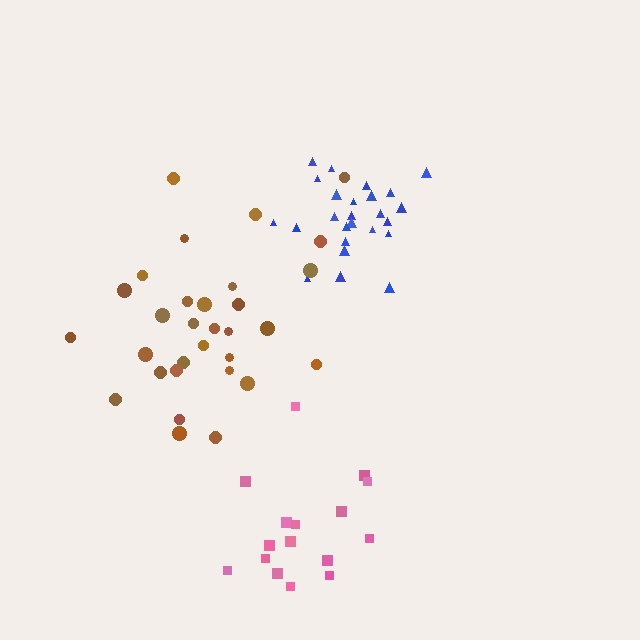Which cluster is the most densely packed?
Blue.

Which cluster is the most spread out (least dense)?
Brown.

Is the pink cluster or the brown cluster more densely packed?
Pink.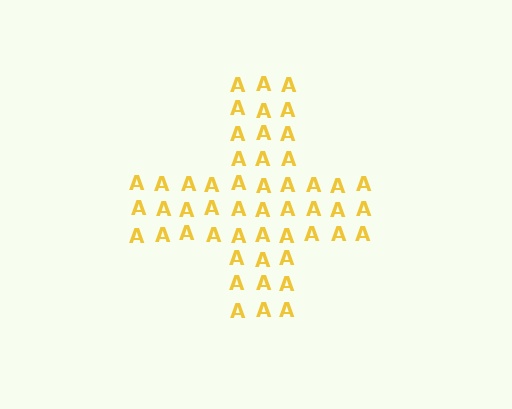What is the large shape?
The large shape is a cross.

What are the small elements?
The small elements are letter A's.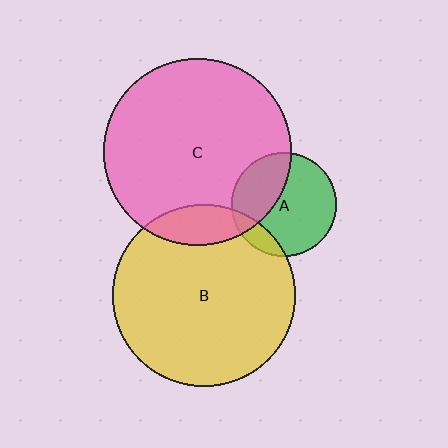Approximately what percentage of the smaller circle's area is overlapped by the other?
Approximately 15%.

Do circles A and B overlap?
Yes.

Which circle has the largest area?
Circle C (pink).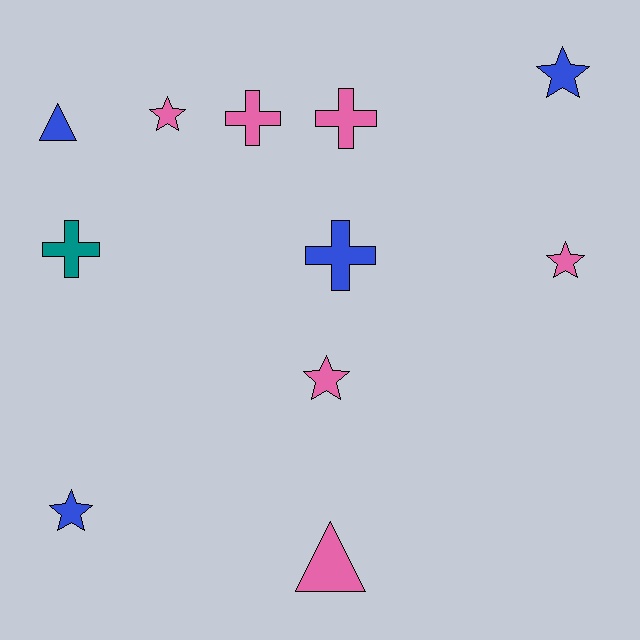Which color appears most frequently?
Pink, with 6 objects.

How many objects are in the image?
There are 11 objects.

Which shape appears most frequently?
Star, with 5 objects.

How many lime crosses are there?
There are no lime crosses.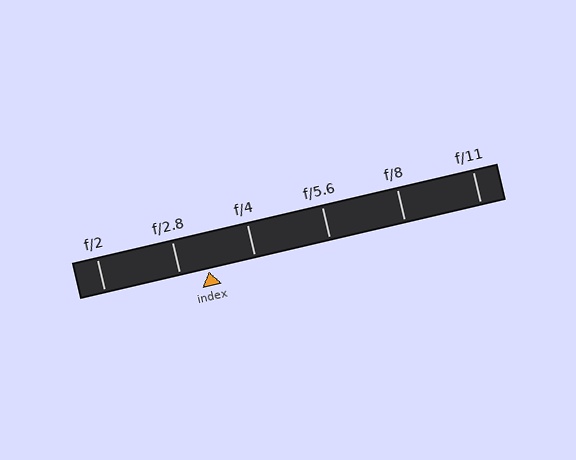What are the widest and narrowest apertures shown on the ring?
The widest aperture shown is f/2 and the narrowest is f/11.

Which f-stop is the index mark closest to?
The index mark is closest to f/2.8.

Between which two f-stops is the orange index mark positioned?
The index mark is between f/2.8 and f/4.